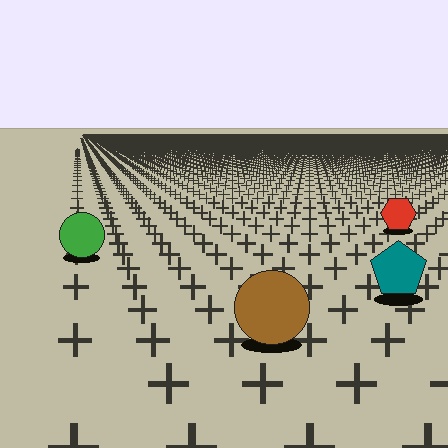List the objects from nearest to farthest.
From nearest to farthest: the brown circle, the teal pentagon, the green circle, the red hexagon.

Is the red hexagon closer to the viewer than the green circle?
No. The green circle is closer — you can tell from the texture gradient: the ground texture is coarser near it.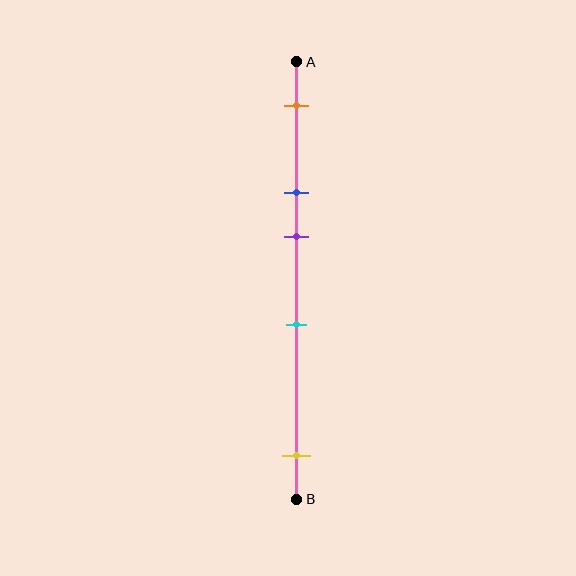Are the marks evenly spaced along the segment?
No, the marks are not evenly spaced.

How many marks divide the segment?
There are 5 marks dividing the segment.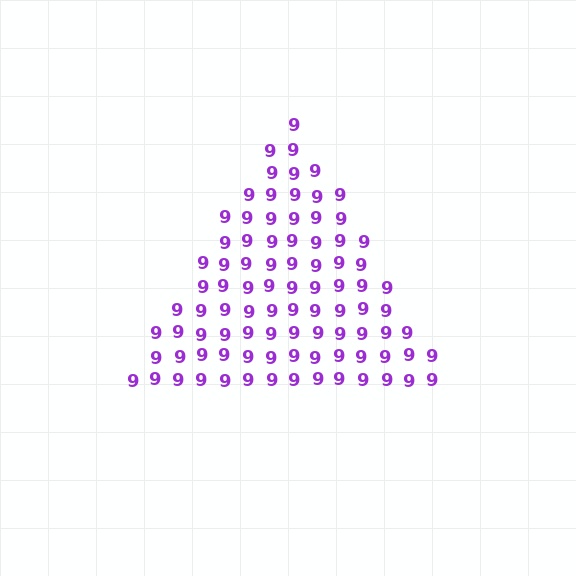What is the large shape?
The large shape is a triangle.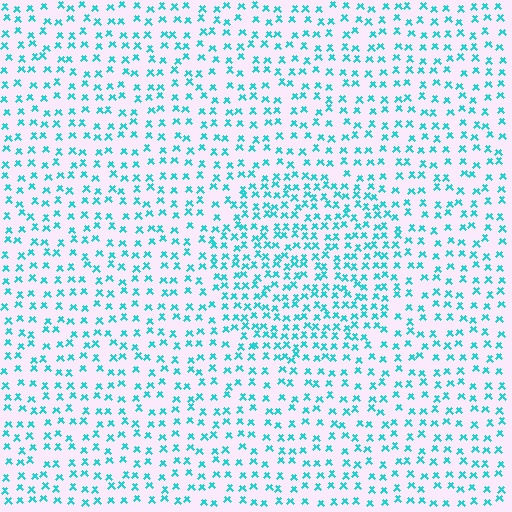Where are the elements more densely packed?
The elements are more densely packed inside the circle boundary.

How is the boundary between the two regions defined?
The boundary is defined by a change in element density (approximately 1.7x ratio). All elements are the same color, size, and shape.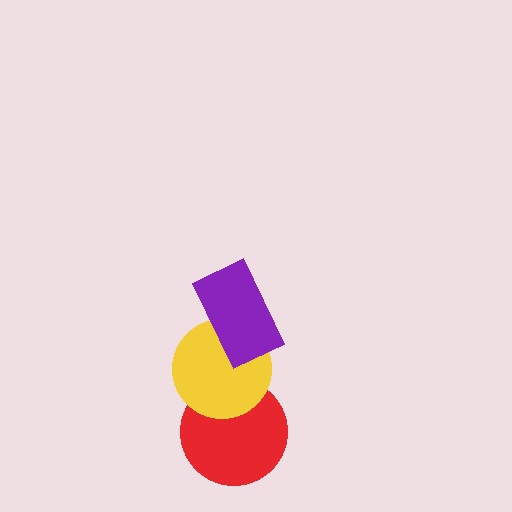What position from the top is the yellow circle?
The yellow circle is 2nd from the top.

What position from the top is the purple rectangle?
The purple rectangle is 1st from the top.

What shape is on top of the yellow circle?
The purple rectangle is on top of the yellow circle.